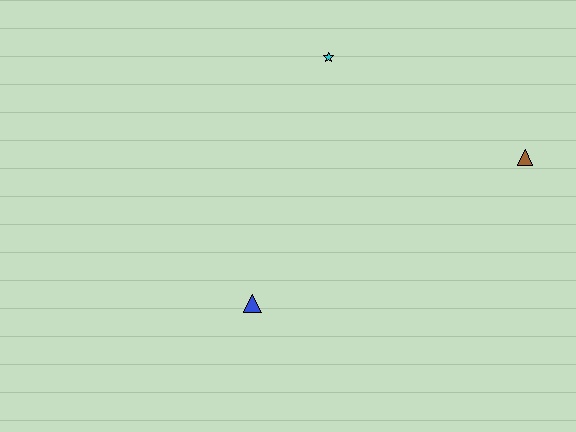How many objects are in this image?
There are 3 objects.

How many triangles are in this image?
There are 2 triangles.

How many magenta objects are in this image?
There are no magenta objects.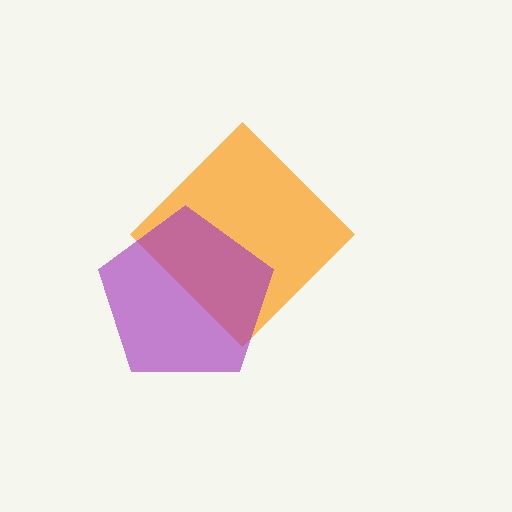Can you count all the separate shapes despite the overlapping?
Yes, there are 2 separate shapes.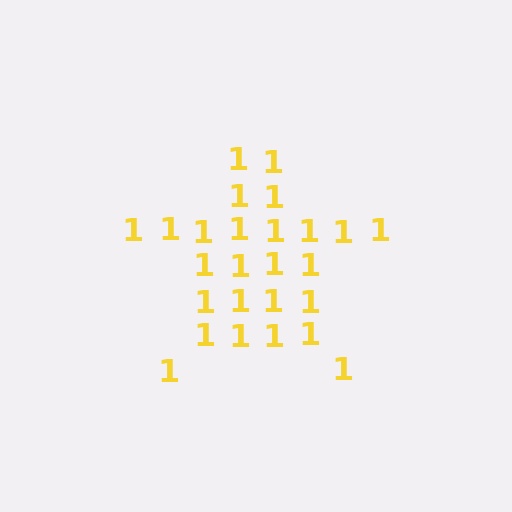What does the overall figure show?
The overall figure shows a star.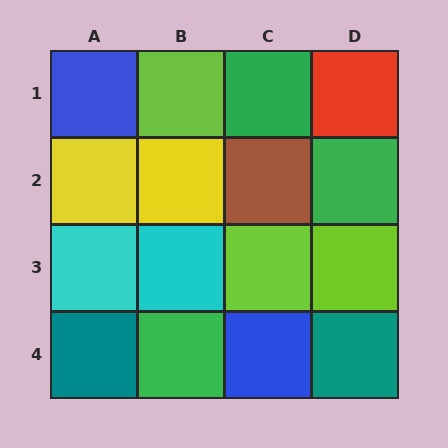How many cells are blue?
2 cells are blue.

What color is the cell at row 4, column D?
Teal.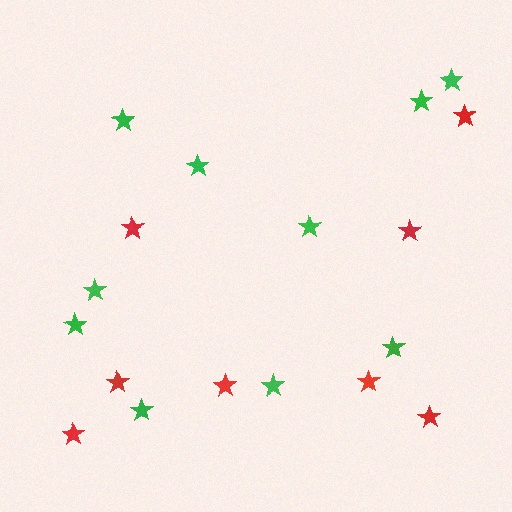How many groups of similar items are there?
There are 2 groups: one group of red stars (8) and one group of green stars (10).